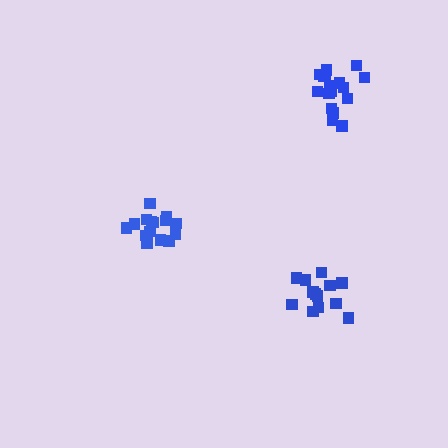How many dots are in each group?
Group 1: 16 dots, Group 2: 13 dots, Group 3: 17 dots (46 total).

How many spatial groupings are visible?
There are 3 spatial groupings.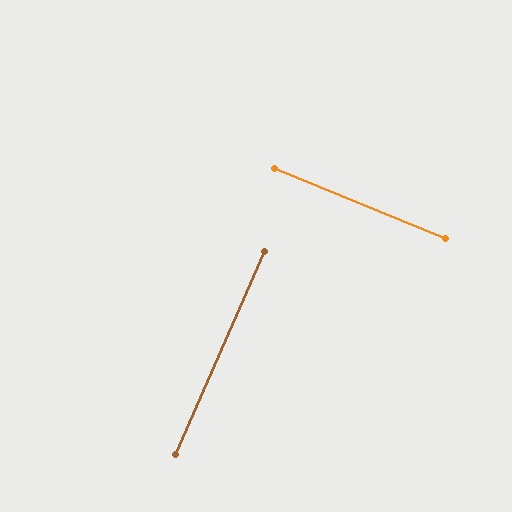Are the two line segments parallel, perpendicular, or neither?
Perpendicular — they meet at approximately 89°.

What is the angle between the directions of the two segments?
Approximately 89 degrees.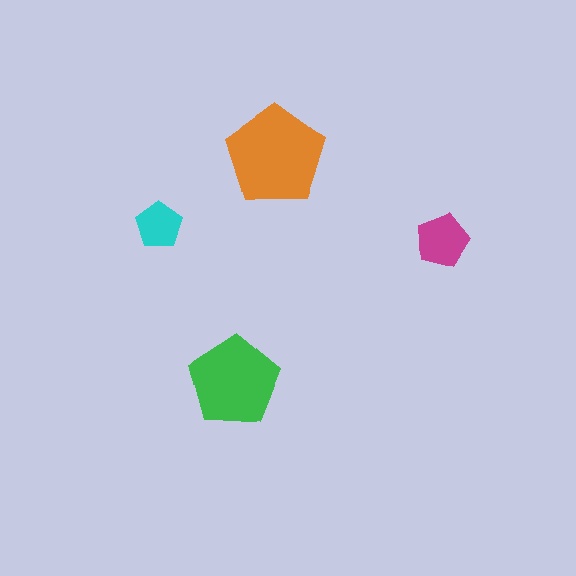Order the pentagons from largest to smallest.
the orange one, the green one, the magenta one, the cyan one.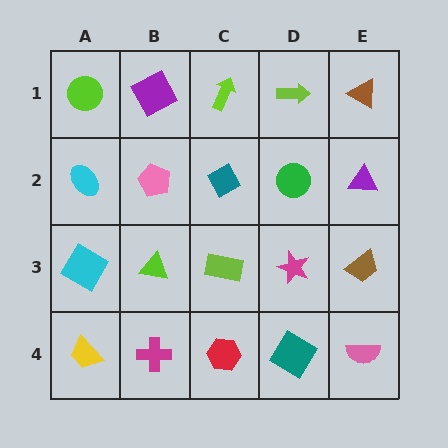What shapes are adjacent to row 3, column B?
A pink pentagon (row 2, column B), a magenta cross (row 4, column B), a cyan diamond (row 3, column A), a lime rectangle (row 3, column C).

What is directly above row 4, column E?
A brown trapezoid.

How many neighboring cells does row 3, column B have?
4.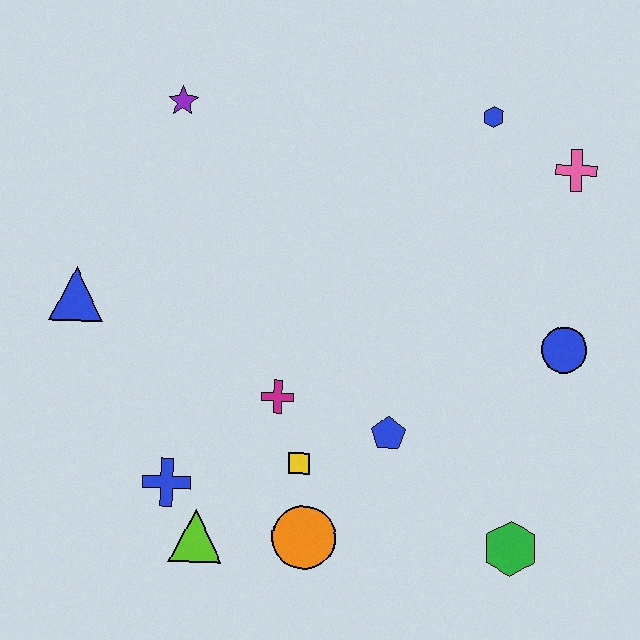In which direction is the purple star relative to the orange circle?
The purple star is above the orange circle.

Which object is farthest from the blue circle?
The blue triangle is farthest from the blue circle.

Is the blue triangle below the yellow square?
No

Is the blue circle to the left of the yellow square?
No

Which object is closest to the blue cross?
The lime triangle is closest to the blue cross.